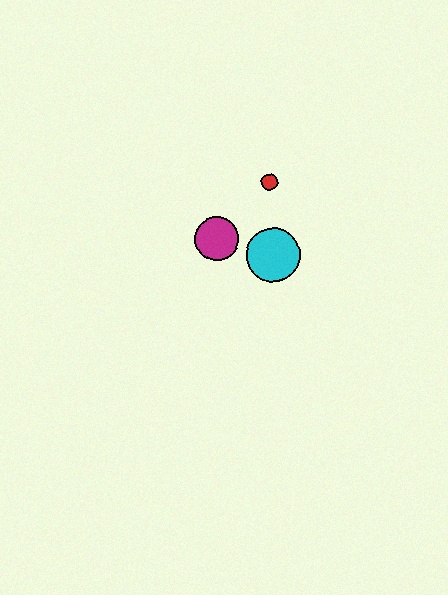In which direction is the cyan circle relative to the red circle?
The cyan circle is below the red circle.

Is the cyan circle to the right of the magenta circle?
Yes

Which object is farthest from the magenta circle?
The red circle is farthest from the magenta circle.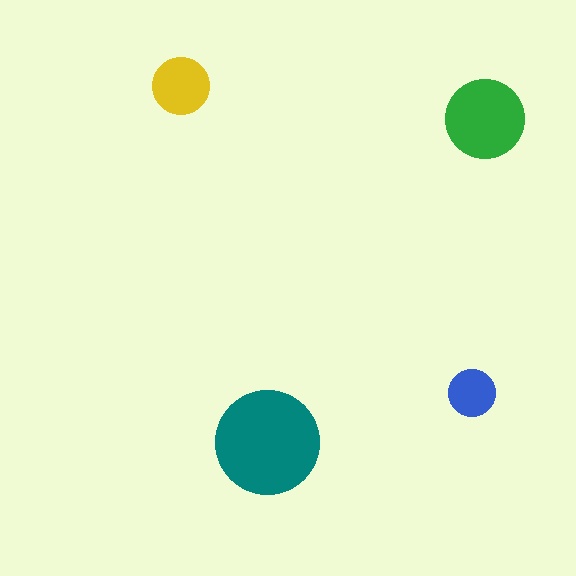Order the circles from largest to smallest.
the teal one, the green one, the yellow one, the blue one.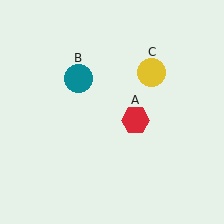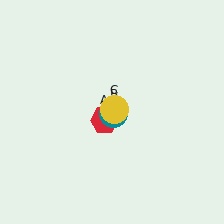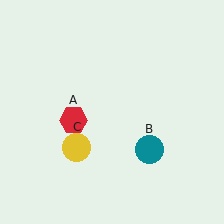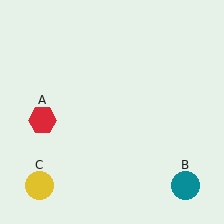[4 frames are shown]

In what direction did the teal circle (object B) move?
The teal circle (object B) moved down and to the right.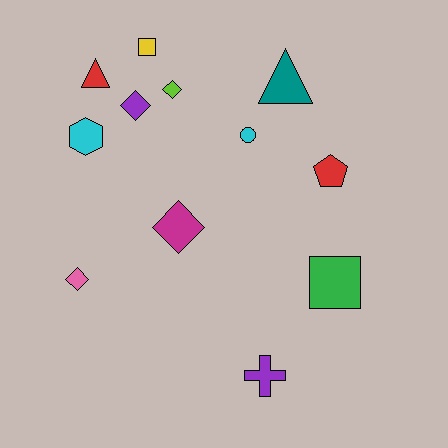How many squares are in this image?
There are 2 squares.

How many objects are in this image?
There are 12 objects.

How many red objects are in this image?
There are 2 red objects.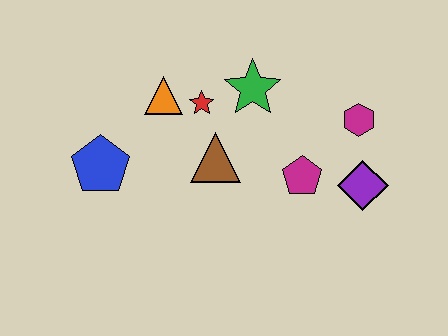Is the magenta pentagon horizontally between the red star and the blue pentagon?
No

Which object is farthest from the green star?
The blue pentagon is farthest from the green star.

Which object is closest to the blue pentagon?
The orange triangle is closest to the blue pentagon.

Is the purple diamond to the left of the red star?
No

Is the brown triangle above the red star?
No